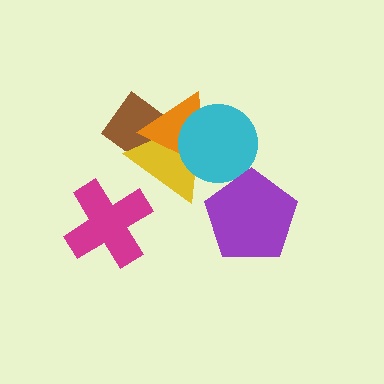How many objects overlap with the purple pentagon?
0 objects overlap with the purple pentagon.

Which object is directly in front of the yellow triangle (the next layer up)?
The orange triangle is directly in front of the yellow triangle.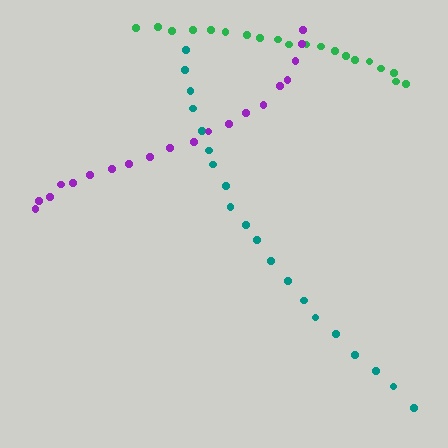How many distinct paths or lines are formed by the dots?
There are 3 distinct paths.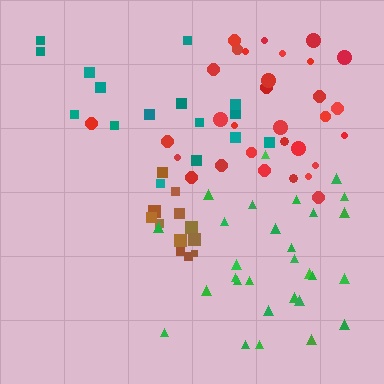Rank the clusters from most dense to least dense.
brown, red, green, teal.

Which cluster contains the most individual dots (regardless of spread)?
Red (31).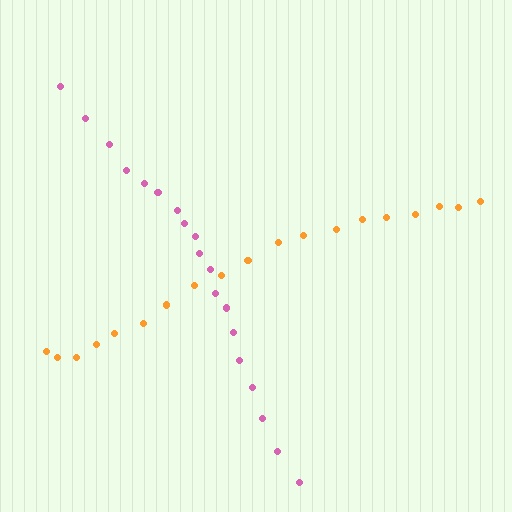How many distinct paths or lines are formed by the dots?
There are 2 distinct paths.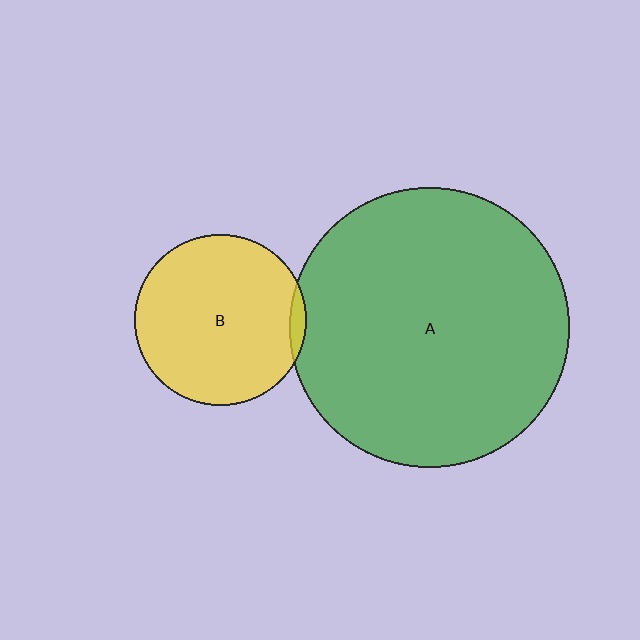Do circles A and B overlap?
Yes.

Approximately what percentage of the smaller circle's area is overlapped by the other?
Approximately 5%.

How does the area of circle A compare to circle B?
Approximately 2.7 times.